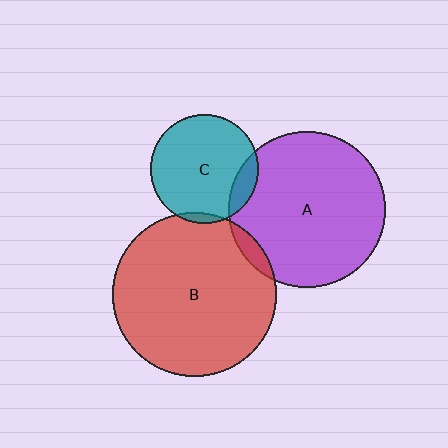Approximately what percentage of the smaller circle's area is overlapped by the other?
Approximately 5%.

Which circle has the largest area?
Circle B (red).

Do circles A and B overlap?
Yes.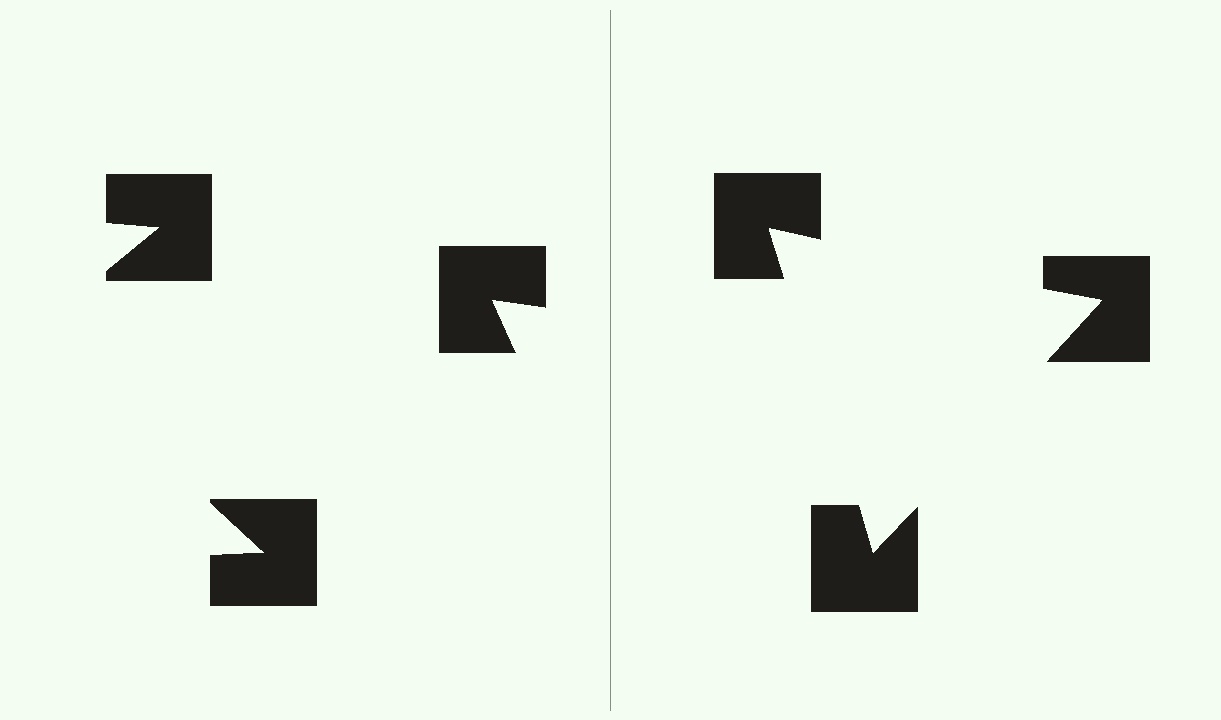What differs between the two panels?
The notched squares are positioned identically on both sides; only the wedge orientations differ. On the right they align to a triangle; on the left they are misaligned.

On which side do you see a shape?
An illusory triangle appears on the right side. On the left side the wedge cuts are rotated, so no coherent shape forms.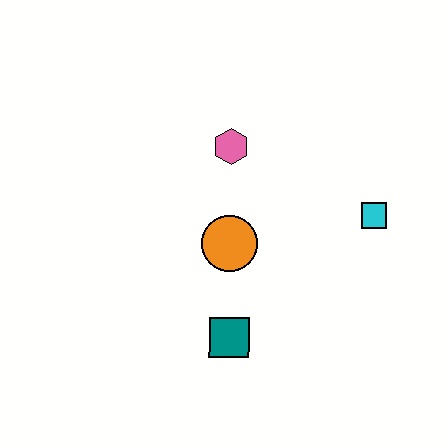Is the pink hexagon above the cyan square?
Yes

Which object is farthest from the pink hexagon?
The teal square is farthest from the pink hexagon.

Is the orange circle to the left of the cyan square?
Yes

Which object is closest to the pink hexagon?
The orange circle is closest to the pink hexagon.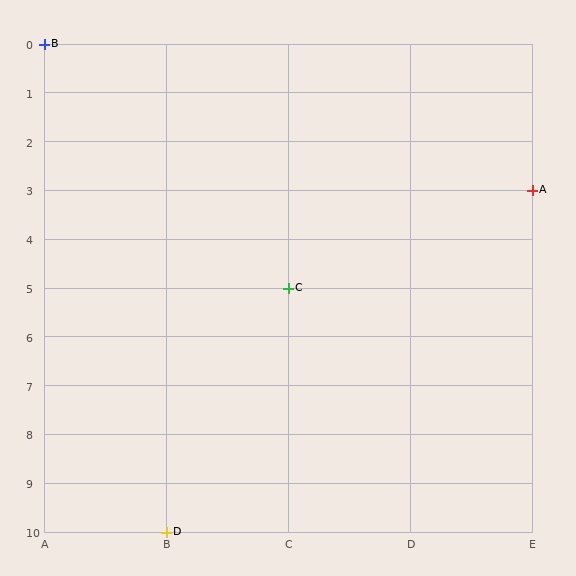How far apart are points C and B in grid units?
Points C and B are 2 columns and 5 rows apart (about 5.4 grid units diagonally).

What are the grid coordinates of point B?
Point B is at grid coordinates (A, 0).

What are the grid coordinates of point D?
Point D is at grid coordinates (B, 10).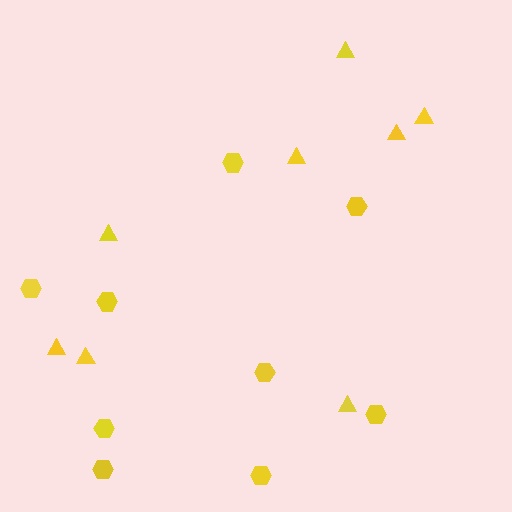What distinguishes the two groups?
There are 2 groups: one group of hexagons (9) and one group of triangles (8).